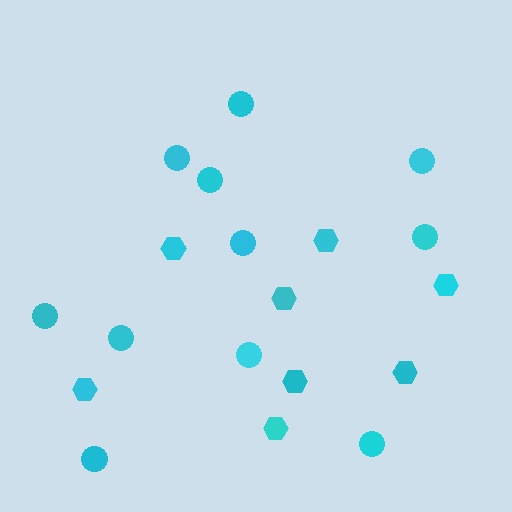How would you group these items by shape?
There are 2 groups: one group of circles (11) and one group of hexagons (8).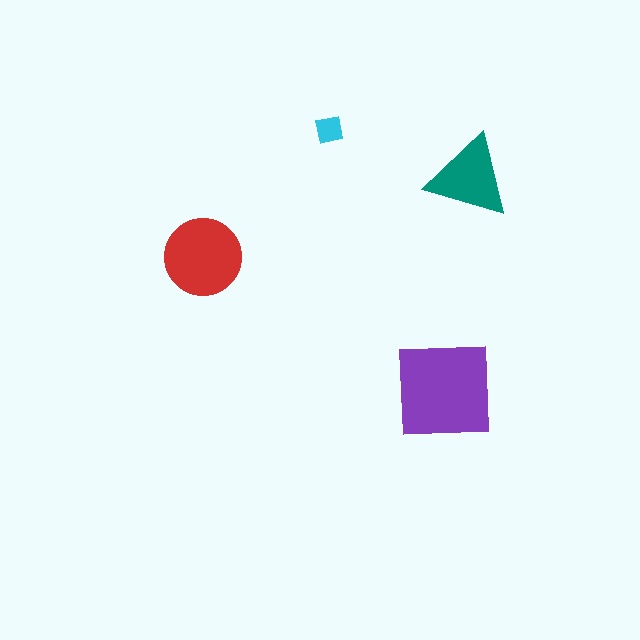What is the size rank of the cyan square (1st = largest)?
4th.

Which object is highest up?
The cyan square is topmost.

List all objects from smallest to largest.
The cyan square, the teal triangle, the red circle, the purple square.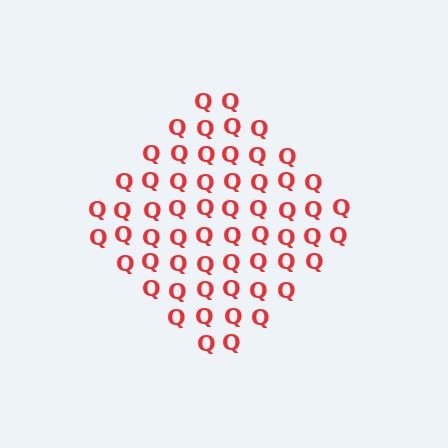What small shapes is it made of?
It is made of small letter Q's.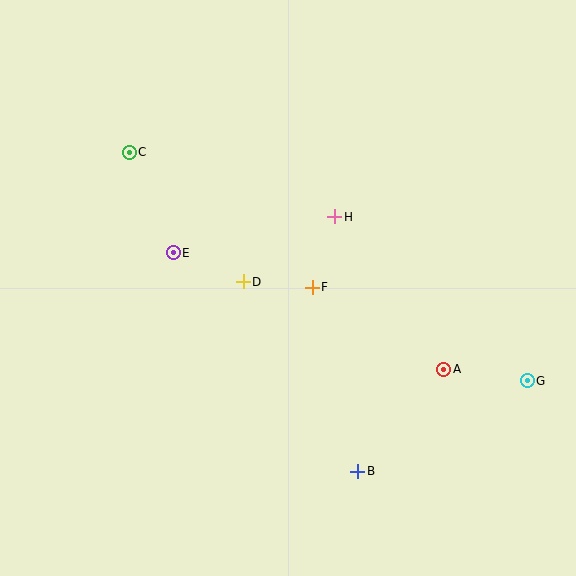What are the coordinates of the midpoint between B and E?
The midpoint between B and E is at (265, 362).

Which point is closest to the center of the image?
Point F at (312, 287) is closest to the center.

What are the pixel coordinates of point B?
Point B is at (358, 471).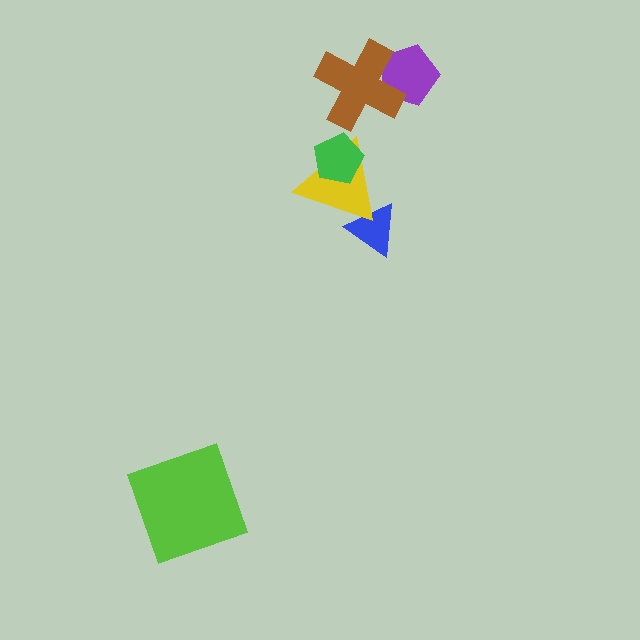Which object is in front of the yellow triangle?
The green pentagon is in front of the yellow triangle.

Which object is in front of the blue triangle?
The yellow triangle is in front of the blue triangle.